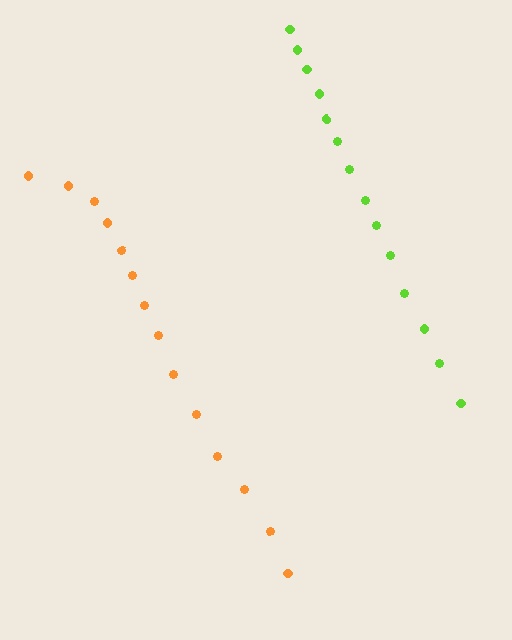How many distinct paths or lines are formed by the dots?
There are 2 distinct paths.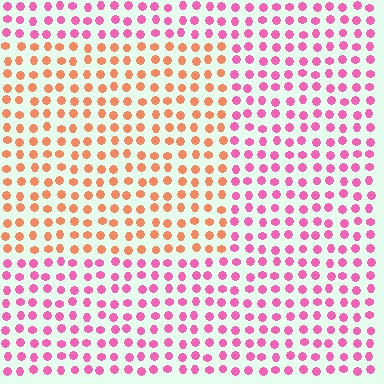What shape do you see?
I see a rectangle.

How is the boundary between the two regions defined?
The boundary is defined purely by a slight shift in hue (about 51 degrees). Spacing, size, and orientation are identical on both sides.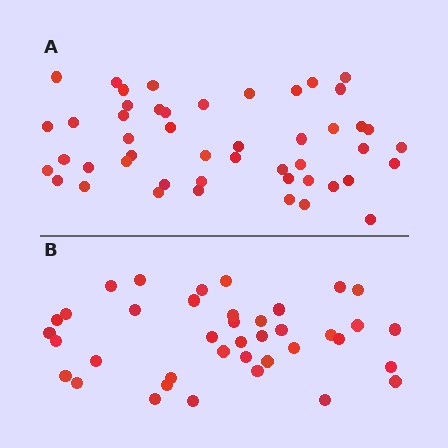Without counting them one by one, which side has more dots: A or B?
Region A (the top region) has more dots.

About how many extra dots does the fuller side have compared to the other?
Region A has roughly 8 or so more dots than region B.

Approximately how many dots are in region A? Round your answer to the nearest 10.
About 50 dots. (The exact count is 48, which rounds to 50.)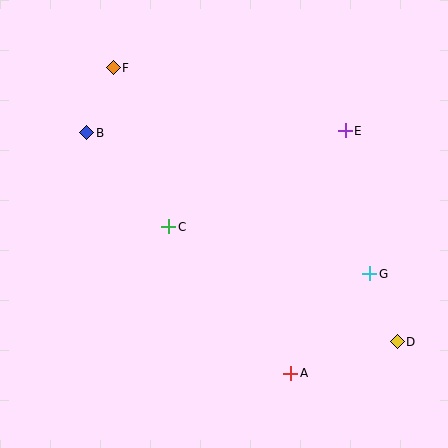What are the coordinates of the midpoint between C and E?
The midpoint between C and E is at (257, 179).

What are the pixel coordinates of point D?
Point D is at (397, 342).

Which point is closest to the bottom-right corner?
Point D is closest to the bottom-right corner.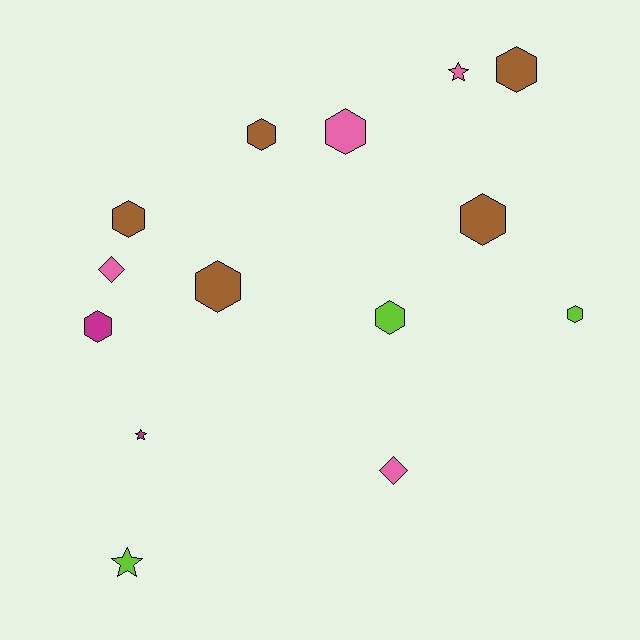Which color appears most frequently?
Brown, with 5 objects.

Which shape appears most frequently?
Hexagon, with 9 objects.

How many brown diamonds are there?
There are no brown diamonds.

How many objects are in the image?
There are 14 objects.